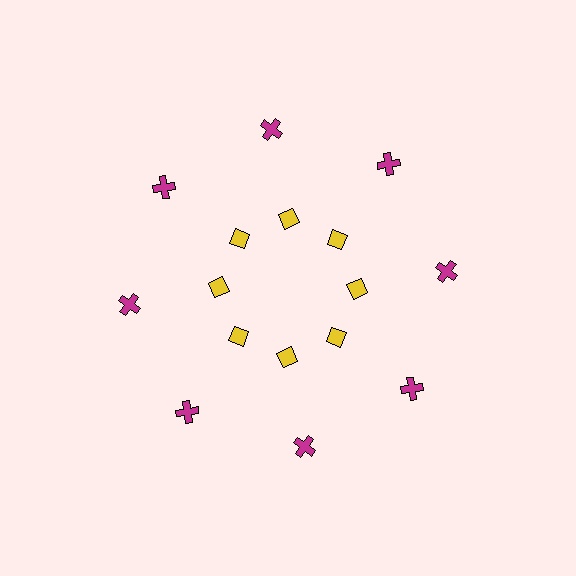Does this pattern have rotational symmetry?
Yes, this pattern has 8-fold rotational symmetry. It looks the same after rotating 45 degrees around the center.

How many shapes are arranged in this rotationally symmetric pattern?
There are 16 shapes, arranged in 8 groups of 2.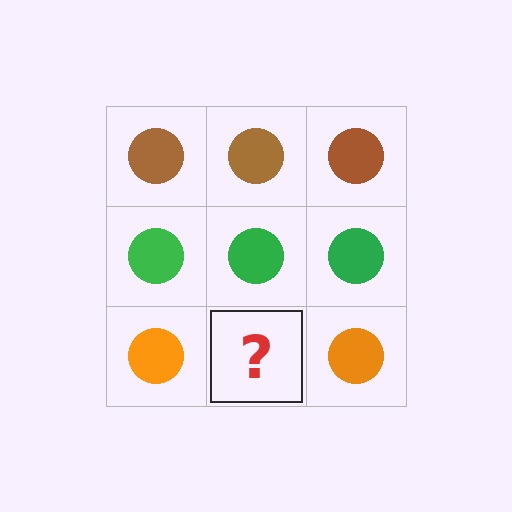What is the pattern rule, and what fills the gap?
The rule is that each row has a consistent color. The gap should be filled with an orange circle.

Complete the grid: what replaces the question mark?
The question mark should be replaced with an orange circle.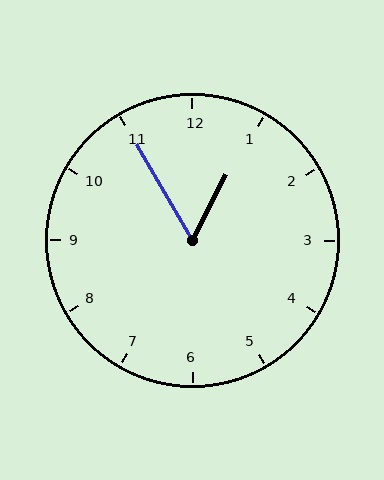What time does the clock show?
12:55.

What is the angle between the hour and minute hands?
Approximately 58 degrees.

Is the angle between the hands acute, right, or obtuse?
It is acute.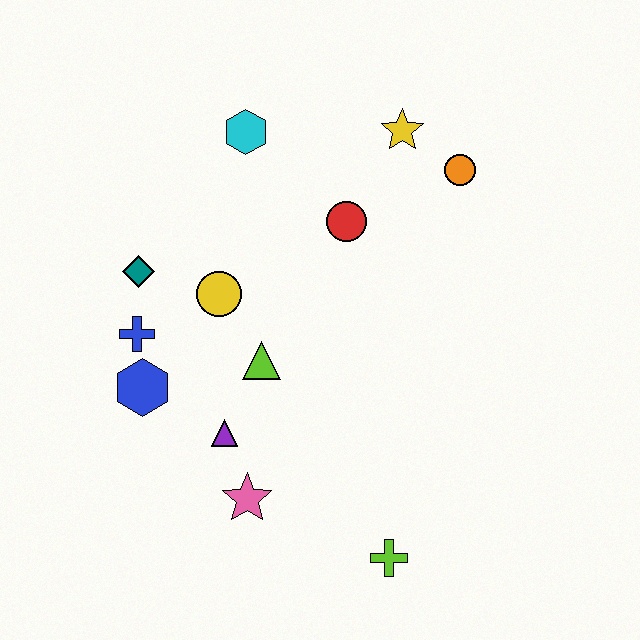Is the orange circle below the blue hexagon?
No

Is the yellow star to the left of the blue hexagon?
No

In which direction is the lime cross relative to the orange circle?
The lime cross is below the orange circle.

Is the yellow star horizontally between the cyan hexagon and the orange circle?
Yes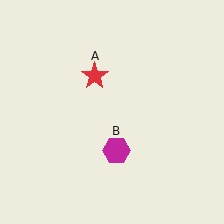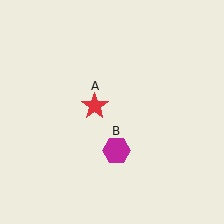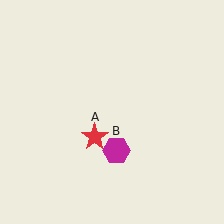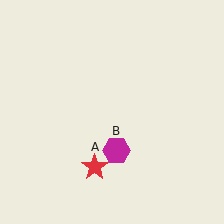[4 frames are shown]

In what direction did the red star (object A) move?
The red star (object A) moved down.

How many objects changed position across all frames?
1 object changed position: red star (object A).